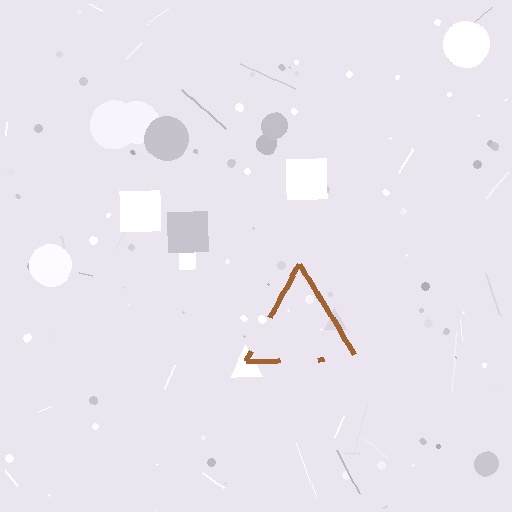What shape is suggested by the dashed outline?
The dashed outline suggests a triangle.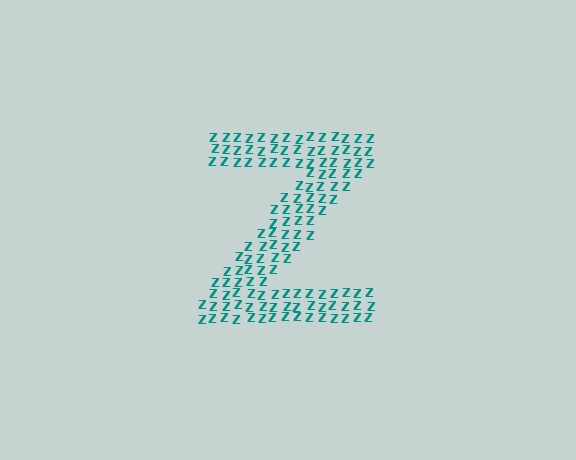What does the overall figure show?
The overall figure shows the letter Z.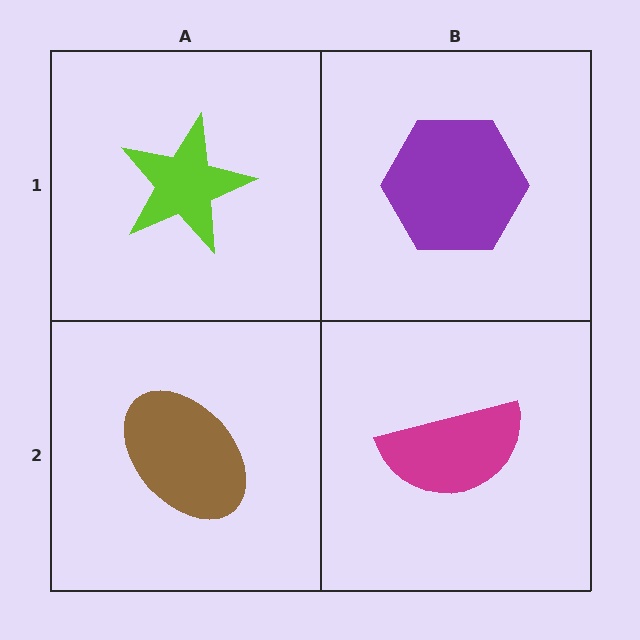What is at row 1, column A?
A lime star.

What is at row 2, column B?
A magenta semicircle.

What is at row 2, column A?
A brown ellipse.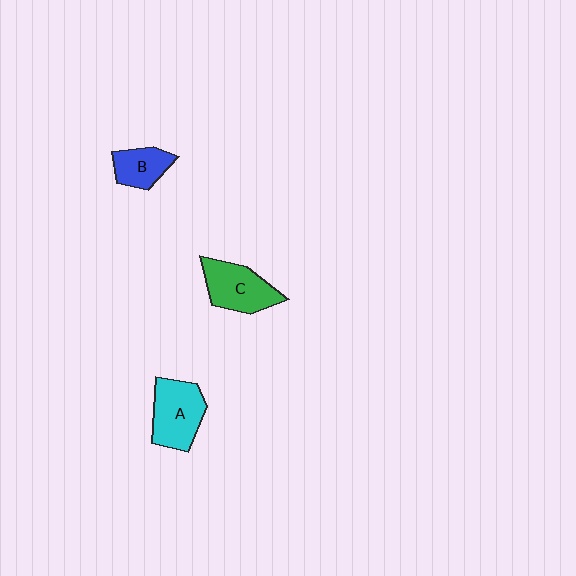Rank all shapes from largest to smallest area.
From largest to smallest: A (cyan), C (green), B (blue).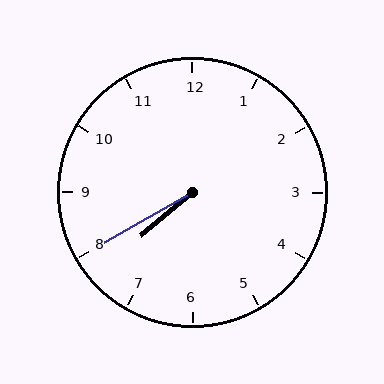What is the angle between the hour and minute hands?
Approximately 10 degrees.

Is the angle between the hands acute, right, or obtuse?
It is acute.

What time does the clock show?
7:40.